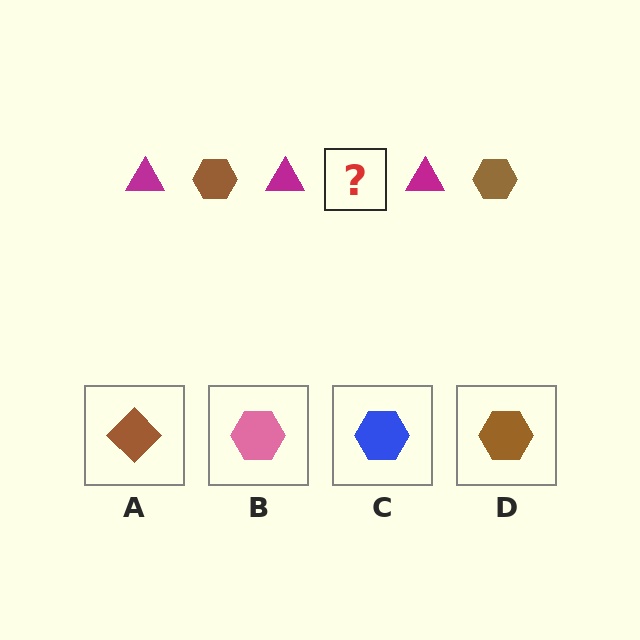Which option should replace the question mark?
Option D.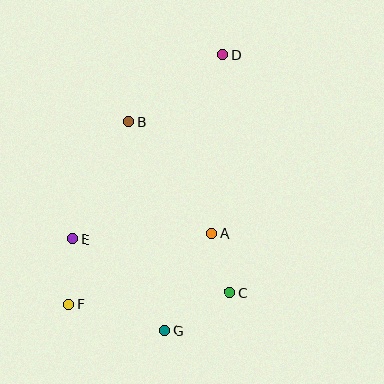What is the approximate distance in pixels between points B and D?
The distance between B and D is approximately 115 pixels.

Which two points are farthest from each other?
Points D and F are farthest from each other.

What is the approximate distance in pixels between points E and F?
The distance between E and F is approximately 65 pixels.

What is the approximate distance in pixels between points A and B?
The distance between A and B is approximately 139 pixels.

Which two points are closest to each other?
Points A and C are closest to each other.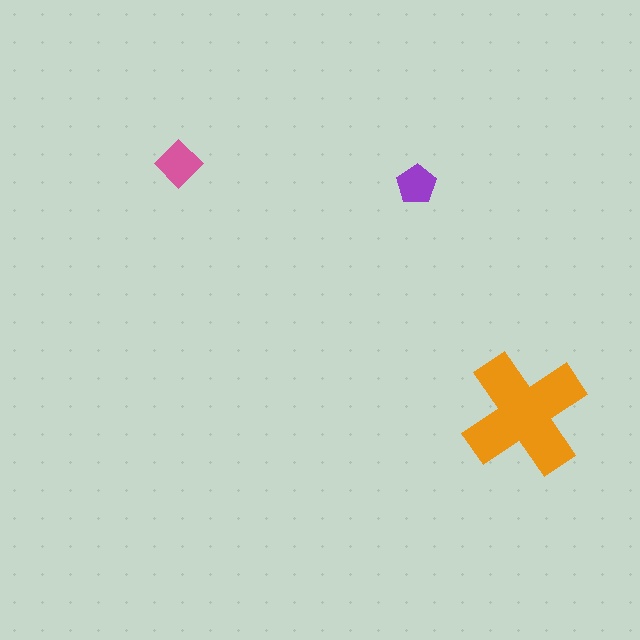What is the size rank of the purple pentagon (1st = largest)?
3rd.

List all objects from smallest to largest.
The purple pentagon, the pink diamond, the orange cross.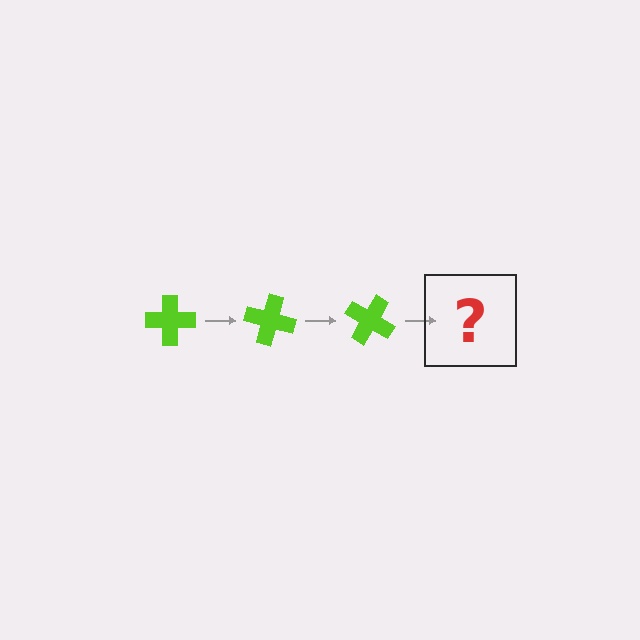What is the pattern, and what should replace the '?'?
The pattern is that the cross rotates 15 degrees each step. The '?' should be a lime cross rotated 45 degrees.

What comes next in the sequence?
The next element should be a lime cross rotated 45 degrees.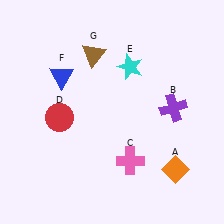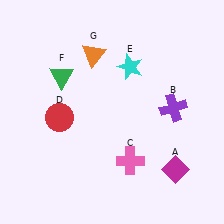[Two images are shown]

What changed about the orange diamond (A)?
In Image 1, A is orange. In Image 2, it changed to magenta.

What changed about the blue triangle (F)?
In Image 1, F is blue. In Image 2, it changed to green.